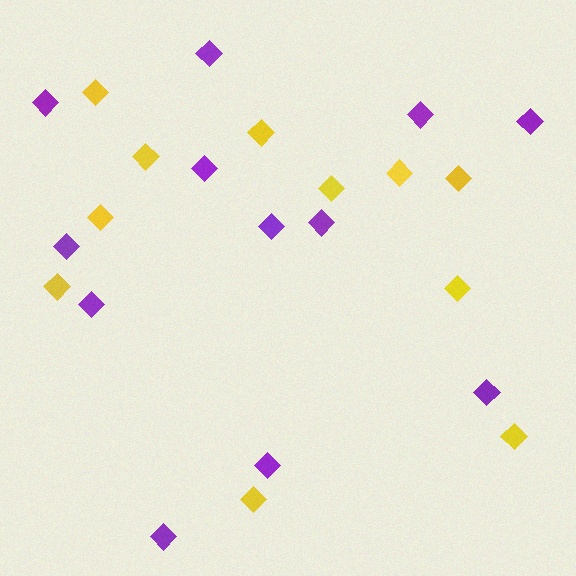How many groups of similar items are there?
There are 2 groups: one group of purple diamonds (12) and one group of yellow diamonds (11).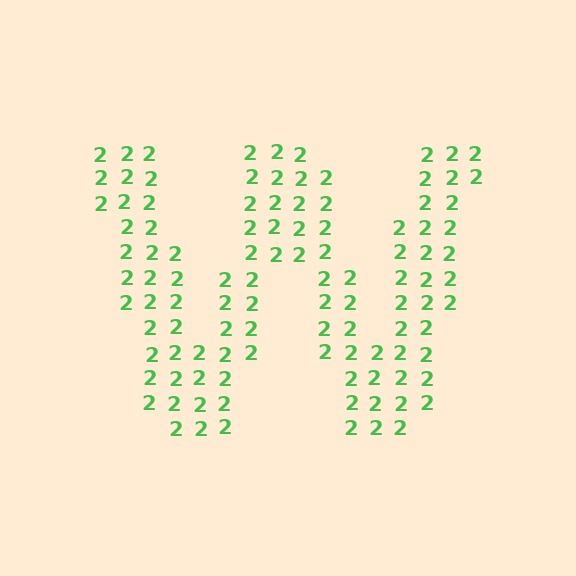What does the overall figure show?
The overall figure shows the letter W.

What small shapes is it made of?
It is made of small digit 2's.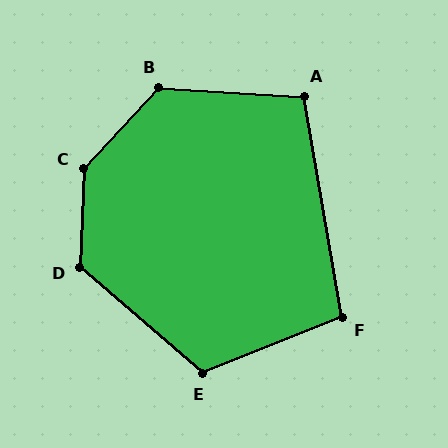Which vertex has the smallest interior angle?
F, at approximately 102 degrees.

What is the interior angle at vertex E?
Approximately 117 degrees (obtuse).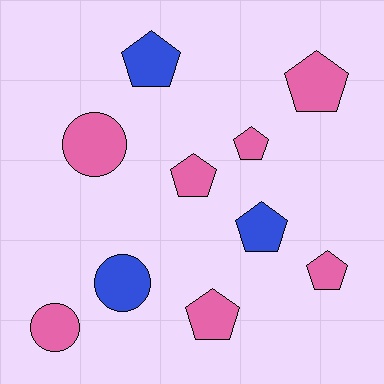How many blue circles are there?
There is 1 blue circle.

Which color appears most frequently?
Pink, with 7 objects.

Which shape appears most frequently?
Pentagon, with 7 objects.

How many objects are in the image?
There are 10 objects.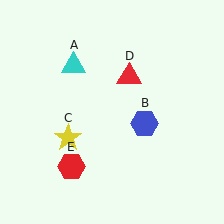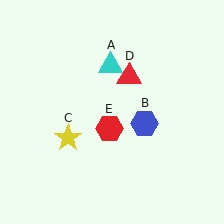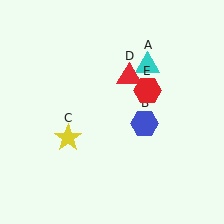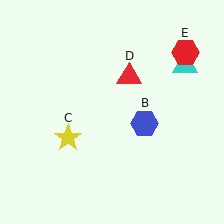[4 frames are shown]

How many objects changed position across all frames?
2 objects changed position: cyan triangle (object A), red hexagon (object E).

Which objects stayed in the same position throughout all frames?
Blue hexagon (object B) and yellow star (object C) and red triangle (object D) remained stationary.